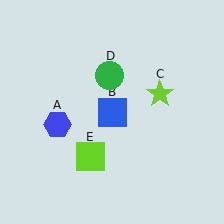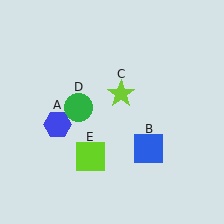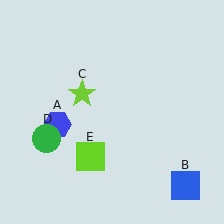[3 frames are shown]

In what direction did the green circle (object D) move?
The green circle (object D) moved down and to the left.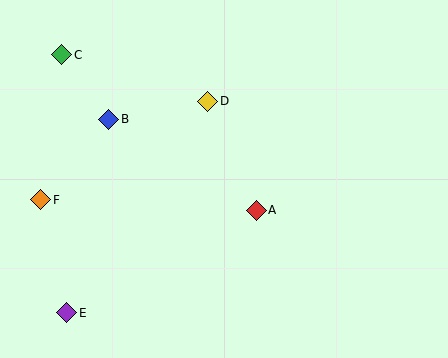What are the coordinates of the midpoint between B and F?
The midpoint between B and F is at (75, 160).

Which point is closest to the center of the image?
Point A at (256, 210) is closest to the center.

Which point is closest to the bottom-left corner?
Point E is closest to the bottom-left corner.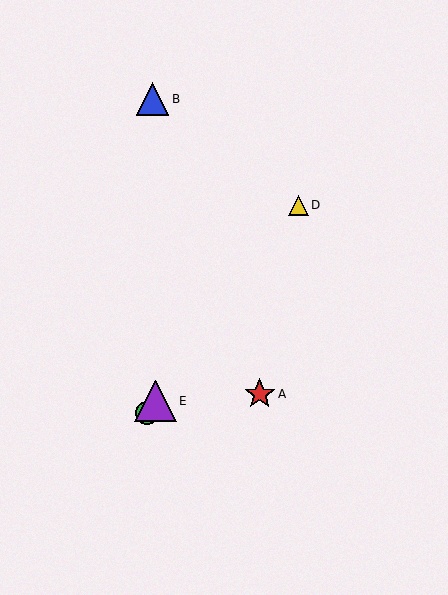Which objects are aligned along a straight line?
Objects C, D, E are aligned along a straight line.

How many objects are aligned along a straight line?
3 objects (C, D, E) are aligned along a straight line.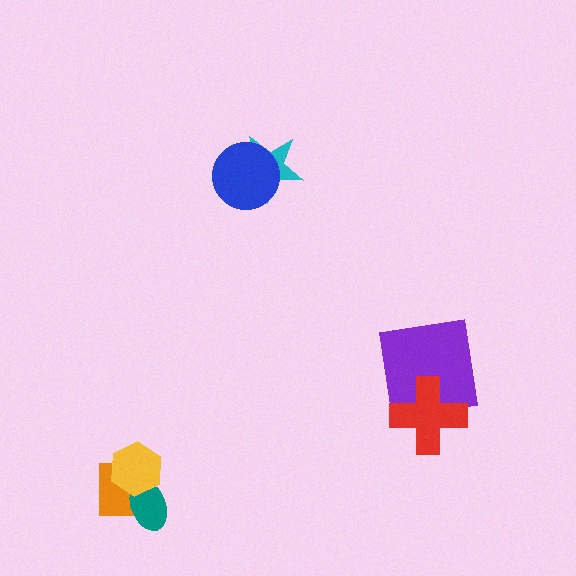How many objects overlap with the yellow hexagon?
2 objects overlap with the yellow hexagon.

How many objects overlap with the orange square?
2 objects overlap with the orange square.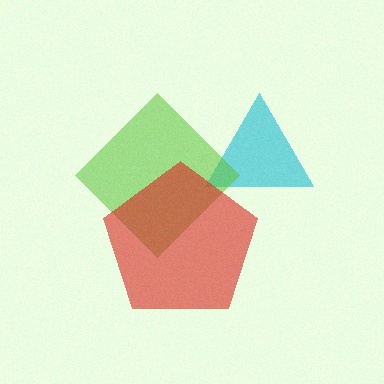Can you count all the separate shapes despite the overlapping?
Yes, there are 3 separate shapes.